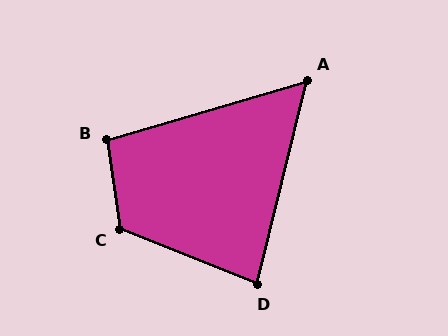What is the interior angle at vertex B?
Approximately 98 degrees (obtuse).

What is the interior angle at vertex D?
Approximately 82 degrees (acute).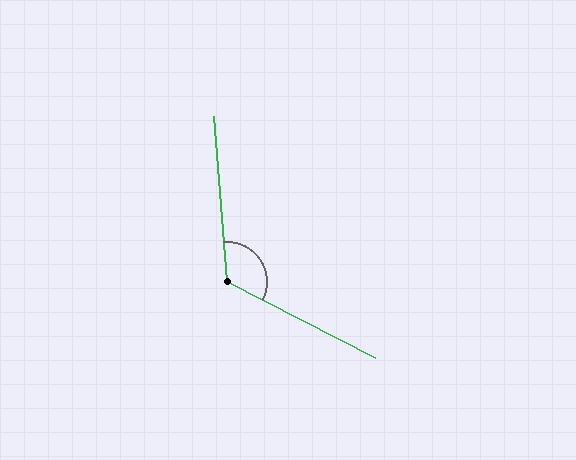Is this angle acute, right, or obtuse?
It is obtuse.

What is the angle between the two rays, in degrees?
Approximately 121 degrees.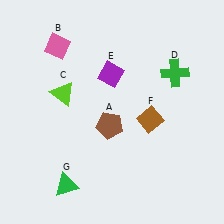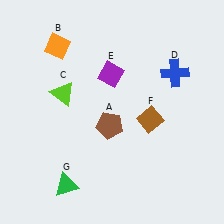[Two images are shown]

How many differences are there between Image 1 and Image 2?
There are 2 differences between the two images.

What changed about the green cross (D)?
In Image 1, D is green. In Image 2, it changed to blue.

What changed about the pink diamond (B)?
In Image 1, B is pink. In Image 2, it changed to orange.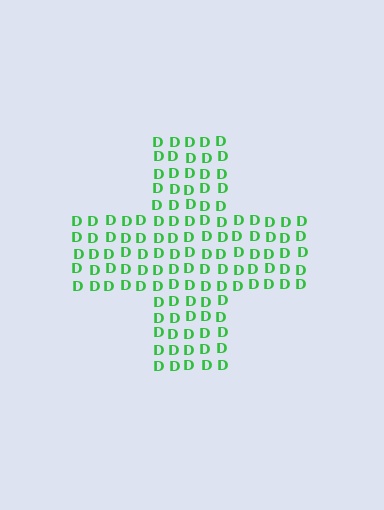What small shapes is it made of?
It is made of small letter D's.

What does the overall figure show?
The overall figure shows a cross.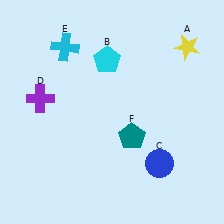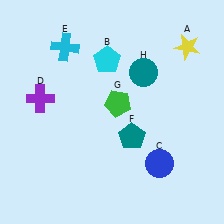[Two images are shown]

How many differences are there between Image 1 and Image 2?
There are 2 differences between the two images.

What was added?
A green pentagon (G), a teal circle (H) were added in Image 2.